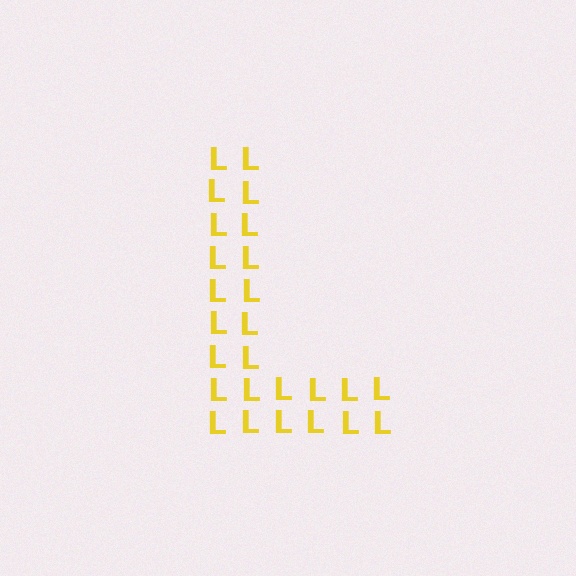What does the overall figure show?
The overall figure shows the letter L.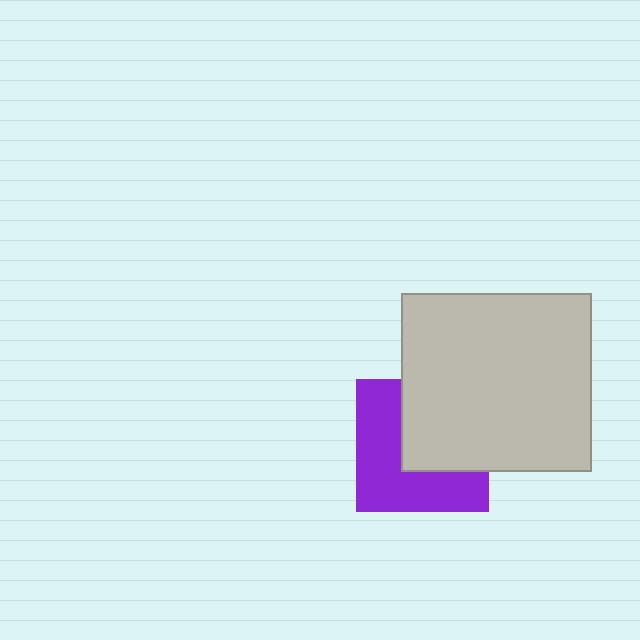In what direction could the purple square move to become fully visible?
The purple square could move toward the lower-left. That would shift it out from behind the light gray rectangle entirely.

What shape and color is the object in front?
The object in front is a light gray rectangle.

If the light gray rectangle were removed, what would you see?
You would see the complete purple square.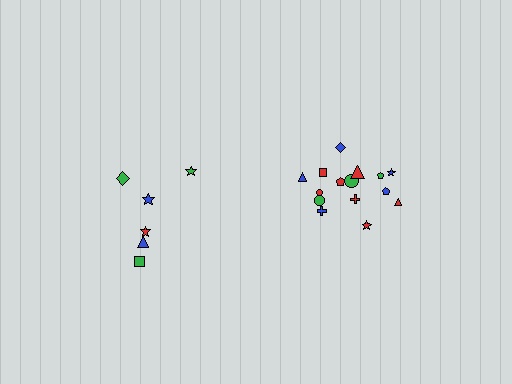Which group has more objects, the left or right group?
The right group.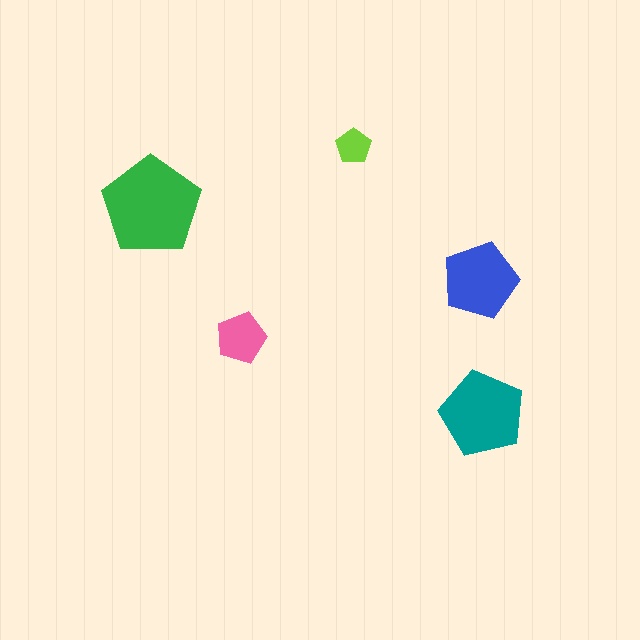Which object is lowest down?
The teal pentagon is bottommost.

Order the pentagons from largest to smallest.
the green one, the teal one, the blue one, the pink one, the lime one.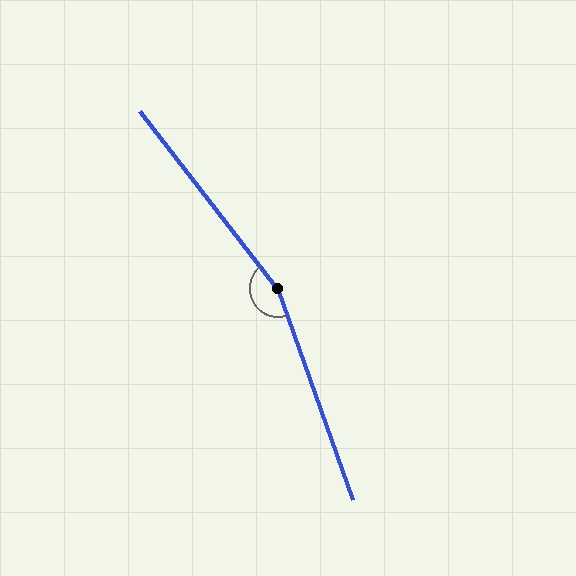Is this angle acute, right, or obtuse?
It is obtuse.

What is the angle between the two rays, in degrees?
Approximately 162 degrees.